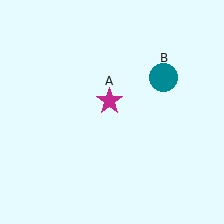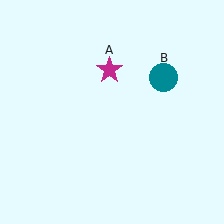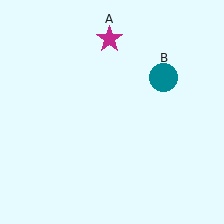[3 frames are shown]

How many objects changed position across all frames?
1 object changed position: magenta star (object A).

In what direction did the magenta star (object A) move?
The magenta star (object A) moved up.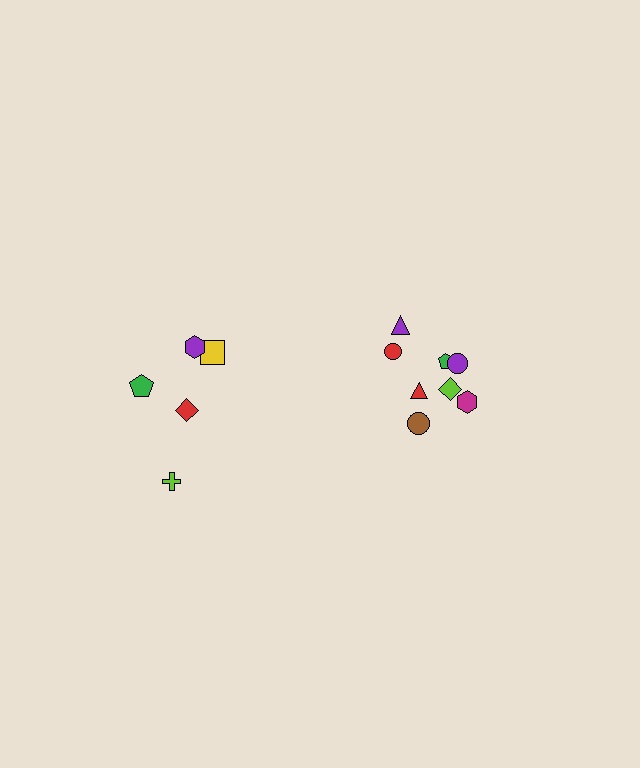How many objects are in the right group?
There are 8 objects.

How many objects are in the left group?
There are 5 objects.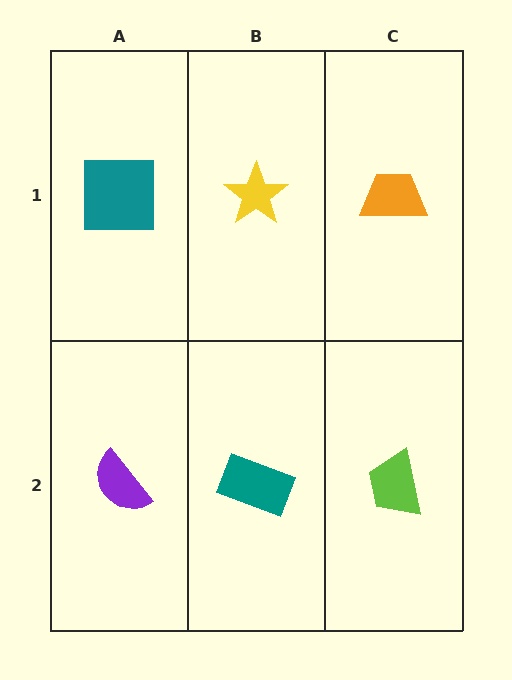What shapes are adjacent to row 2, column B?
A yellow star (row 1, column B), a purple semicircle (row 2, column A), a lime trapezoid (row 2, column C).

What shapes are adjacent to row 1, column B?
A teal rectangle (row 2, column B), a teal square (row 1, column A), an orange trapezoid (row 1, column C).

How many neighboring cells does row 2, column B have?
3.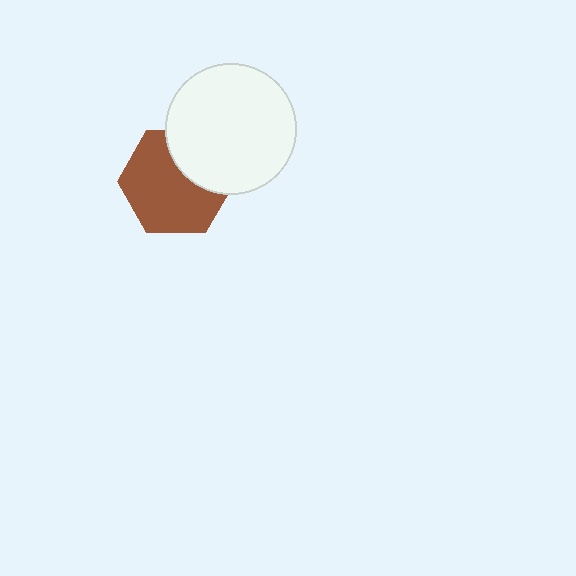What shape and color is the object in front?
The object in front is a white circle.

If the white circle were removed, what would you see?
You would see the complete brown hexagon.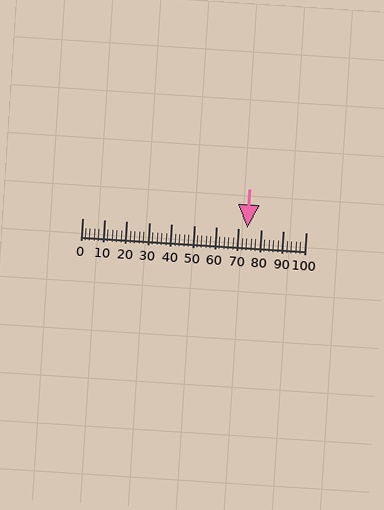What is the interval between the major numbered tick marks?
The major tick marks are spaced 10 units apart.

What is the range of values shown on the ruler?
The ruler shows values from 0 to 100.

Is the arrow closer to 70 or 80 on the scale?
The arrow is closer to 70.